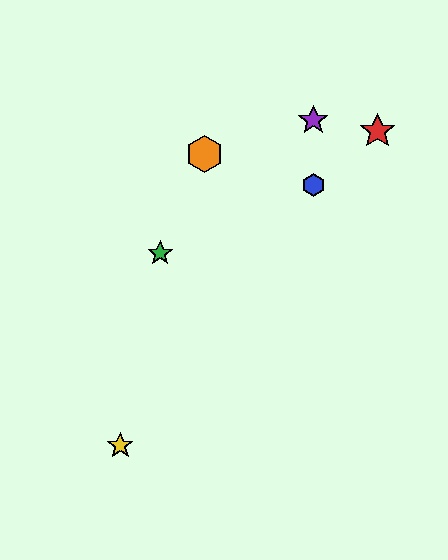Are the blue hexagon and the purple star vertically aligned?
Yes, both are at x≈313.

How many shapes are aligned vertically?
2 shapes (the blue hexagon, the purple star) are aligned vertically.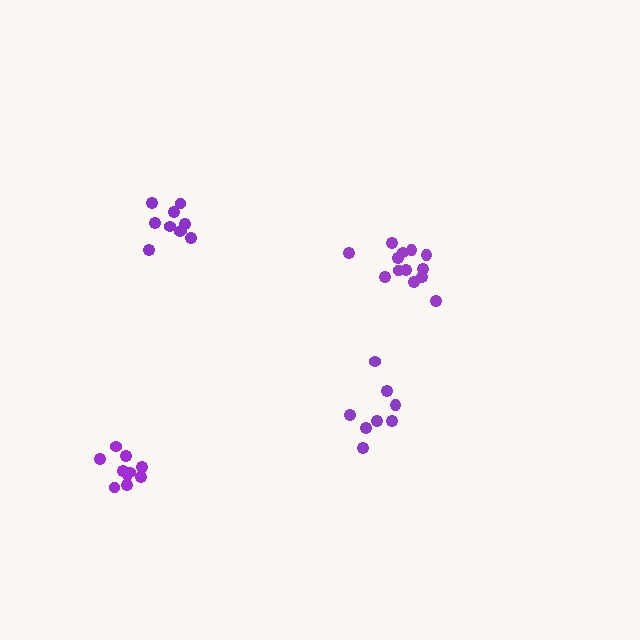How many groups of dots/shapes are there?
There are 4 groups.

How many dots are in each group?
Group 1: 9 dots, Group 2: 10 dots, Group 3: 13 dots, Group 4: 10 dots (42 total).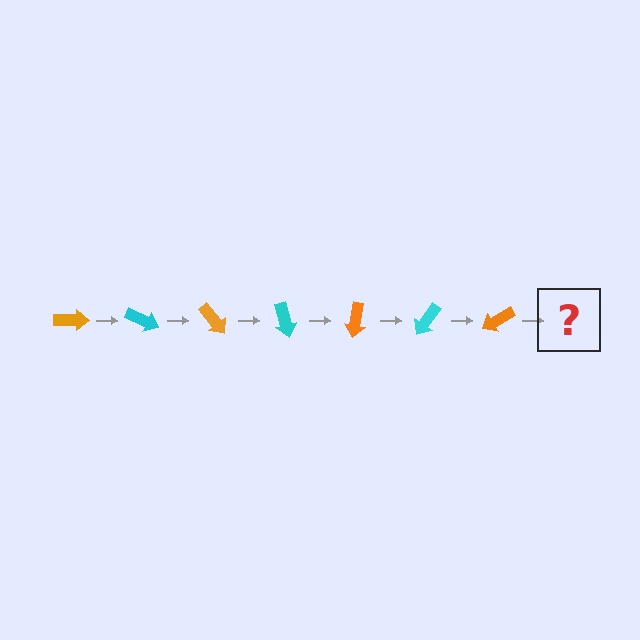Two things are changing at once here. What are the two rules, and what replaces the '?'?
The two rules are that it rotates 25 degrees each step and the color cycles through orange and cyan. The '?' should be a cyan arrow, rotated 175 degrees from the start.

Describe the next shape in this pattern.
It should be a cyan arrow, rotated 175 degrees from the start.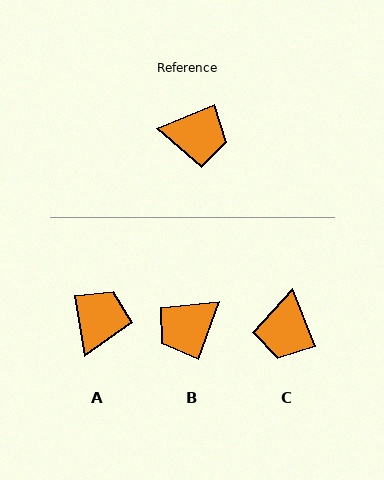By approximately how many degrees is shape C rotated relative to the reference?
Approximately 90 degrees clockwise.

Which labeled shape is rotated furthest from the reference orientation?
B, about 132 degrees away.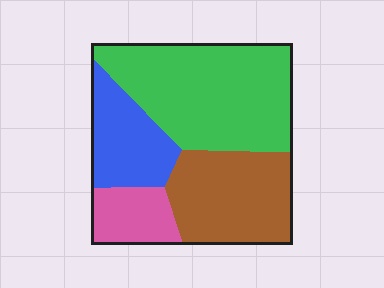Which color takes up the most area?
Green, at roughly 45%.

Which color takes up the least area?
Pink, at roughly 10%.